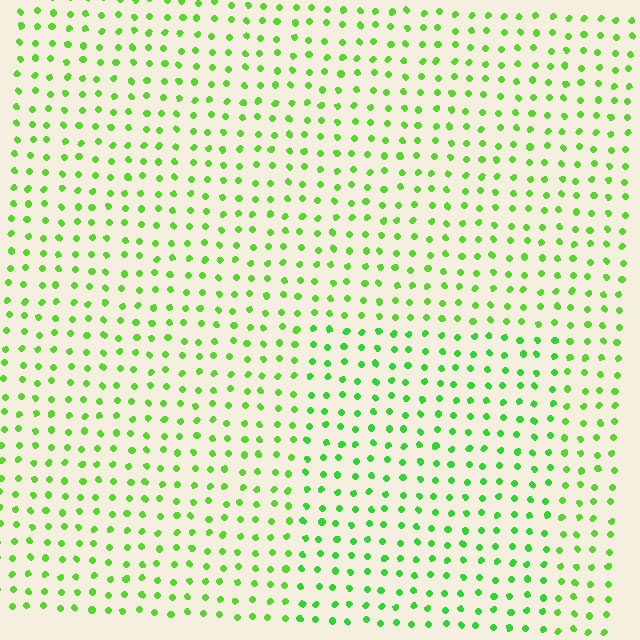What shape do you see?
I see a rectangle.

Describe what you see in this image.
The image is filled with small lime elements in a uniform arrangement. A rectangle-shaped region is visible where the elements are tinted to a slightly different hue, forming a subtle color boundary.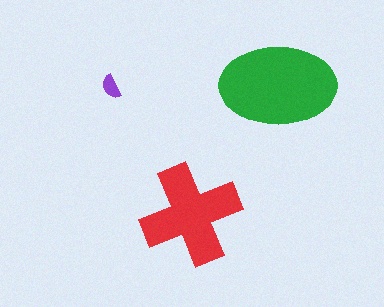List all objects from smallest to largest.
The purple semicircle, the red cross, the green ellipse.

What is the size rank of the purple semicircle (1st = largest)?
3rd.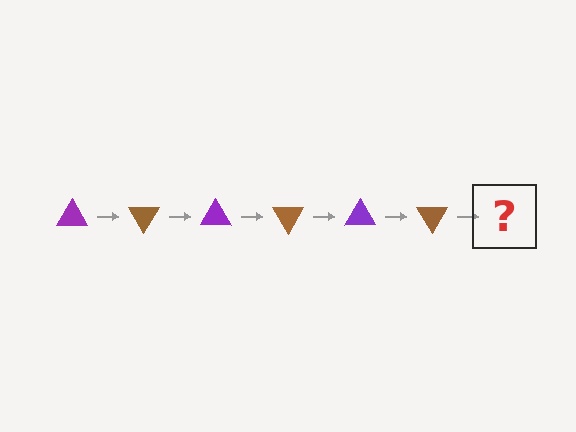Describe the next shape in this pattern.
It should be a purple triangle, rotated 360 degrees from the start.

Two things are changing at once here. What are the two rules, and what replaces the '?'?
The two rules are that it rotates 60 degrees each step and the color cycles through purple and brown. The '?' should be a purple triangle, rotated 360 degrees from the start.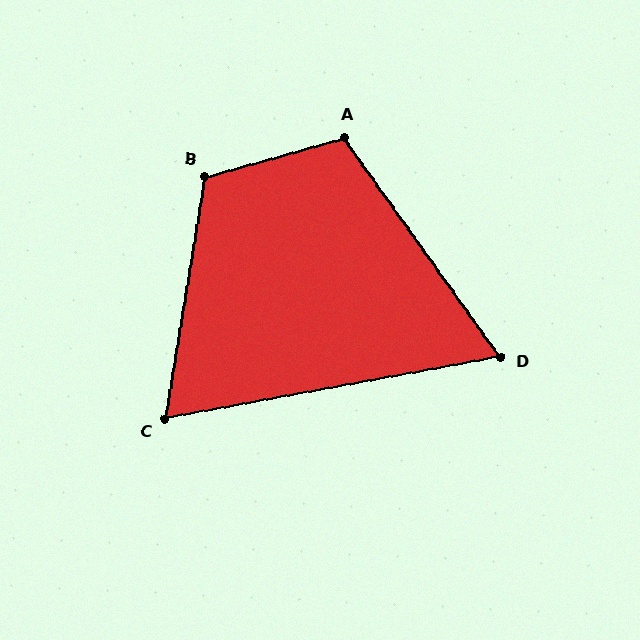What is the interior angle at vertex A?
Approximately 110 degrees (obtuse).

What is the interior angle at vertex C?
Approximately 70 degrees (acute).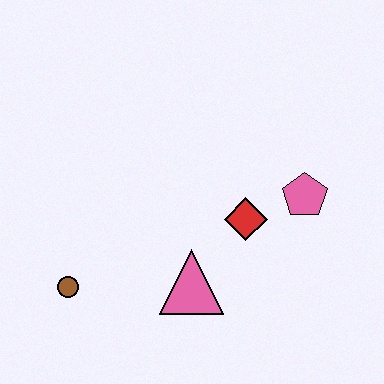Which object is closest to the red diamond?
The pink pentagon is closest to the red diamond.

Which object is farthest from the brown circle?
The pink pentagon is farthest from the brown circle.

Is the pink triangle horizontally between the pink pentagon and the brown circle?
Yes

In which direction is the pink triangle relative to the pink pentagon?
The pink triangle is to the left of the pink pentagon.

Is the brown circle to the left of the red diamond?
Yes